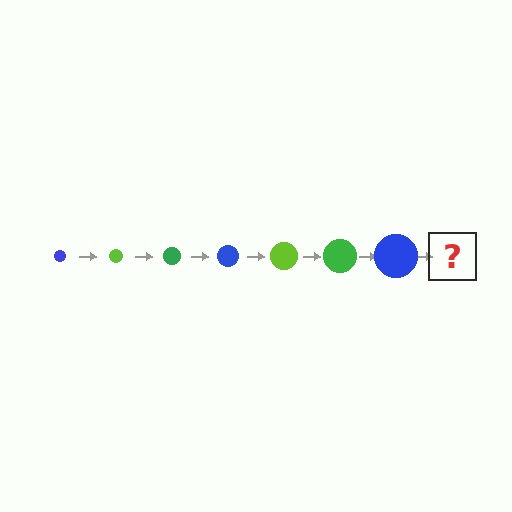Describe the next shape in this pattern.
It should be a lime circle, larger than the previous one.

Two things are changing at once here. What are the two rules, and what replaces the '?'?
The two rules are that the circle grows larger each step and the color cycles through blue, lime, and green. The '?' should be a lime circle, larger than the previous one.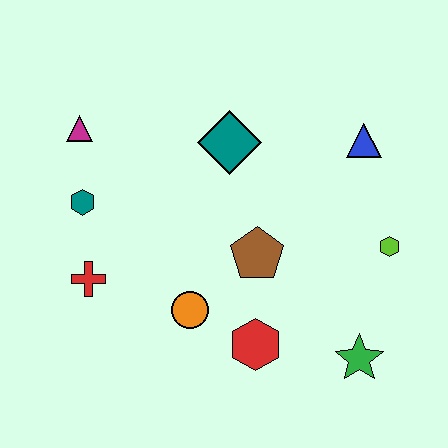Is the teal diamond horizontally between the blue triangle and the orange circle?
Yes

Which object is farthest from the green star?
The magenta triangle is farthest from the green star.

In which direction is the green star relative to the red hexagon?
The green star is to the right of the red hexagon.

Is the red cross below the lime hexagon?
Yes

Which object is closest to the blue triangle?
The lime hexagon is closest to the blue triangle.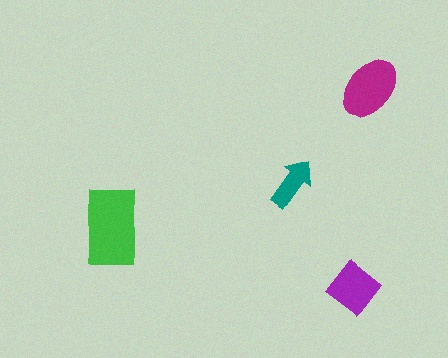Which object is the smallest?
The teal arrow.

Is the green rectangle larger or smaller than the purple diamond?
Larger.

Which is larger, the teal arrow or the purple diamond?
The purple diamond.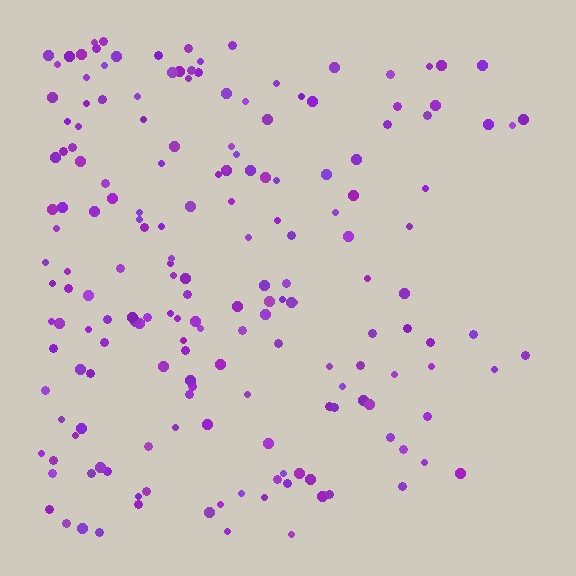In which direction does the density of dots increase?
From right to left, with the left side densest.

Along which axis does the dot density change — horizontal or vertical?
Horizontal.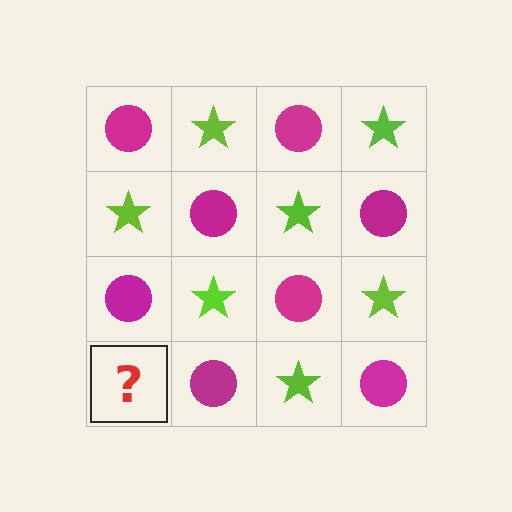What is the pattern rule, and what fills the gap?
The rule is that it alternates magenta circle and lime star in a checkerboard pattern. The gap should be filled with a lime star.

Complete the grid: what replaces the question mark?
The question mark should be replaced with a lime star.